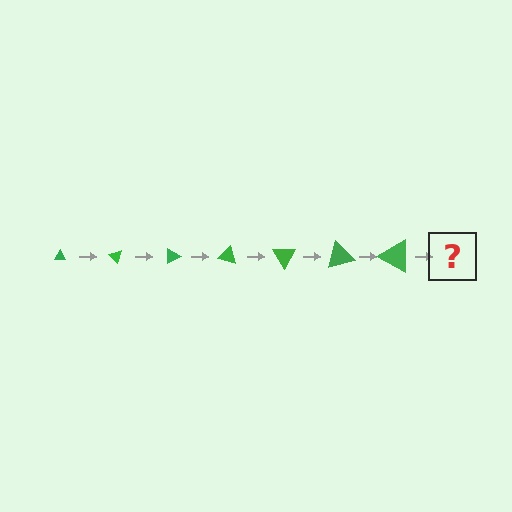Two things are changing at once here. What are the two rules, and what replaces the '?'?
The two rules are that the triangle grows larger each step and it rotates 45 degrees each step. The '?' should be a triangle, larger than the previous one and rotated 315 degrees from the start.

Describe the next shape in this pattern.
It should be a triangle, larger than the previous one and rotated 315 degrees from the start.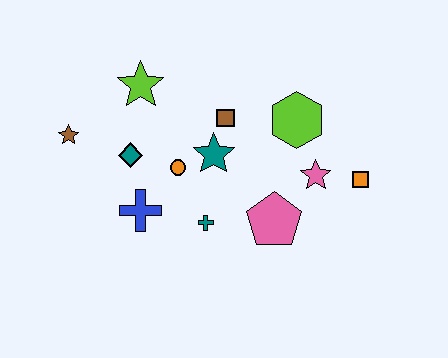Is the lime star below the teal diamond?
No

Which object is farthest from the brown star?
The orange square is farthest from the brown star.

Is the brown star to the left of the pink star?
Yes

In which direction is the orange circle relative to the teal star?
The orange circle is to the left of the teal star.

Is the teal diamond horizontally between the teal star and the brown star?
Yes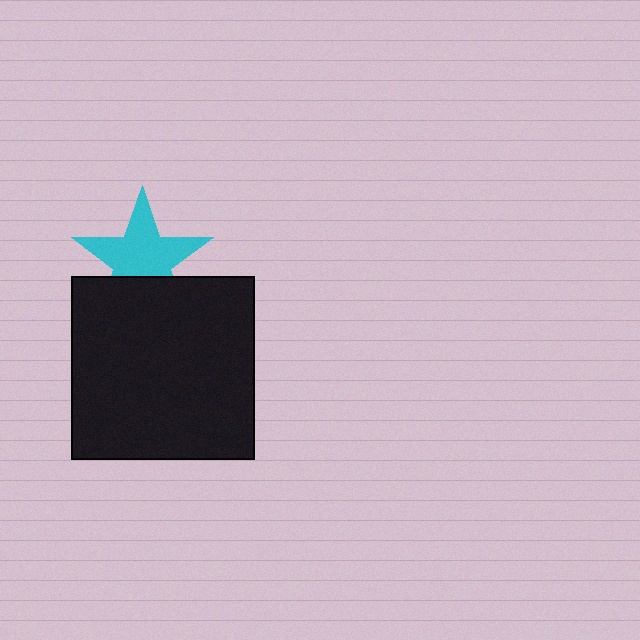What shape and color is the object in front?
The object in front is a black square.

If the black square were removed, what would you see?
You would see the complete cyan star.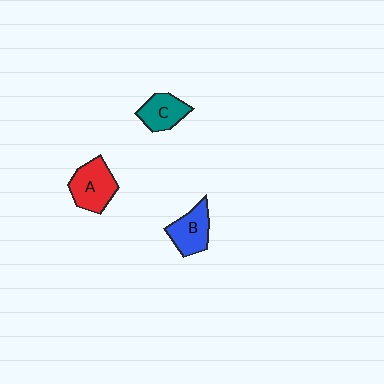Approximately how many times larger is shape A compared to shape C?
Approximately 1.3 times.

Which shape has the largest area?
Shape A (red).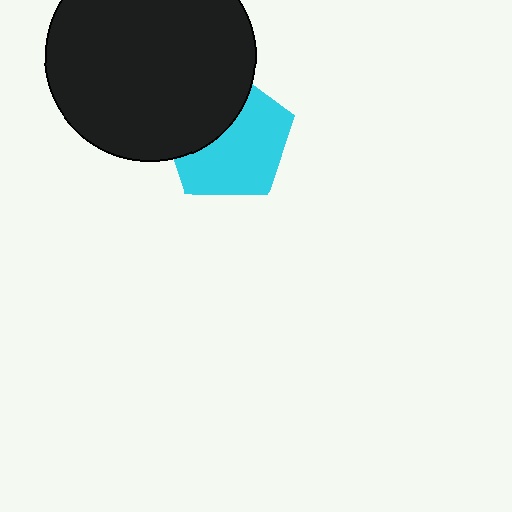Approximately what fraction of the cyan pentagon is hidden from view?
Roughly 39% of the cyan pentagon is hidden behind the black circle.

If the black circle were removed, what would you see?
You would see the complete cyan pentagon.